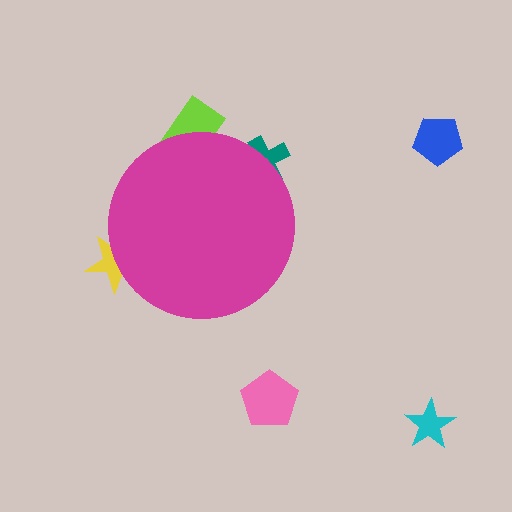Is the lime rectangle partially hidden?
Yes, the lime rectangle is partially hidden behind the magenta circle.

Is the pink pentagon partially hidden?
No, the pink pentagon is fully visible.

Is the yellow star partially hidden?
Yes, the yellow star is partially hidden behind the magenta circle.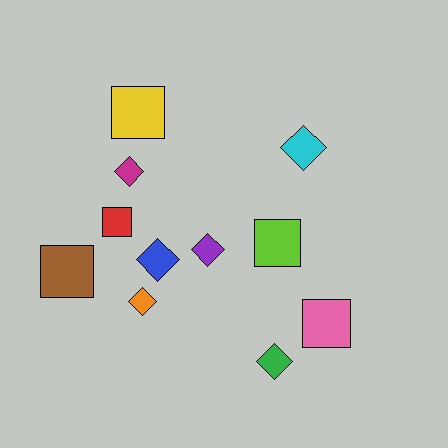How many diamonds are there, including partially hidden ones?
There are 6 diamonds.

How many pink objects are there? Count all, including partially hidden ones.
There is 1 pink object.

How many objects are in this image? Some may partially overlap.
There are 11 objects.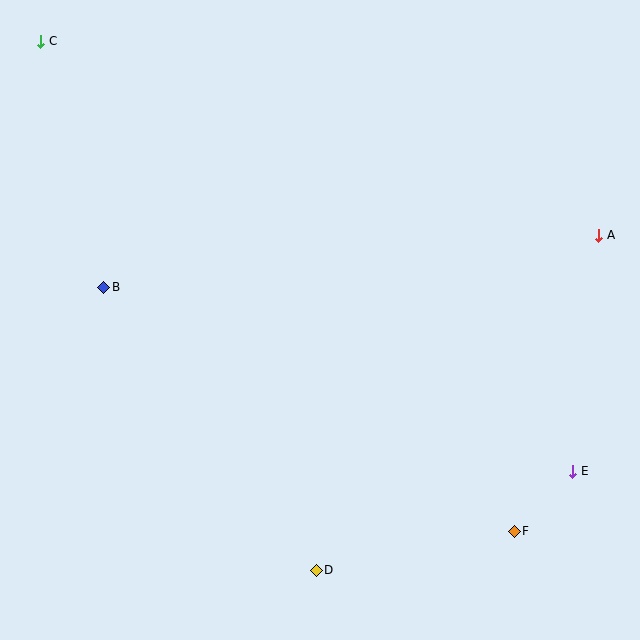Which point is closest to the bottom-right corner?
Point F is closest to the bottom-right corner.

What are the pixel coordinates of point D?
Point D is at (316, 570).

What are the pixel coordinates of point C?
Point C is at (41, 41).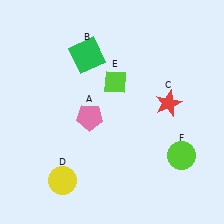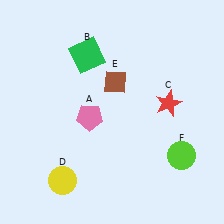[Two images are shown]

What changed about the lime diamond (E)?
In Image 1, E is lime. In Image 2, it changed to brown.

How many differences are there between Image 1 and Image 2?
There is 1 difference between the two images.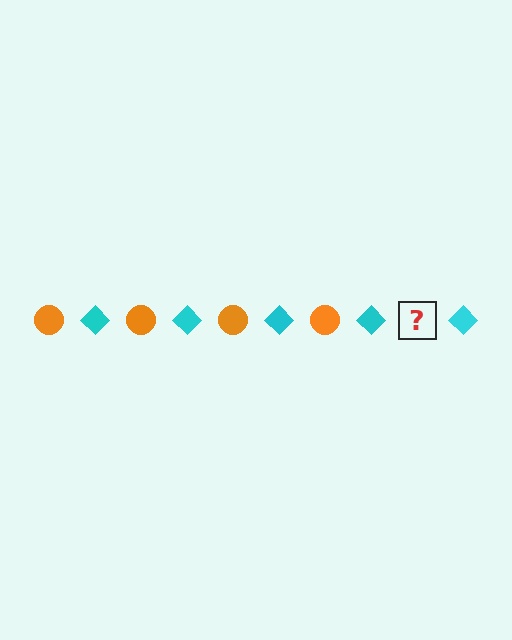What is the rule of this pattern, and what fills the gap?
The rule is that the pattern alternates between orange circle and cyan diamond. The gap should be filled with an orange circle.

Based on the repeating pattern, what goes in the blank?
The blank should be an orange circle.